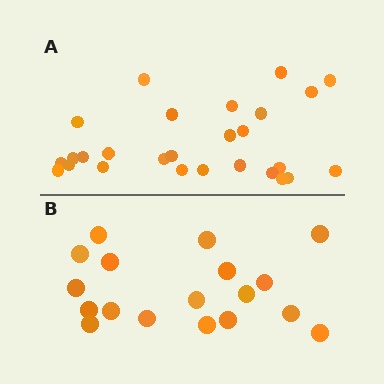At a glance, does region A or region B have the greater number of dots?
Region A (the top region) has more dots.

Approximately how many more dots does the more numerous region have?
Region A has roughly 8 or so more dots than region B.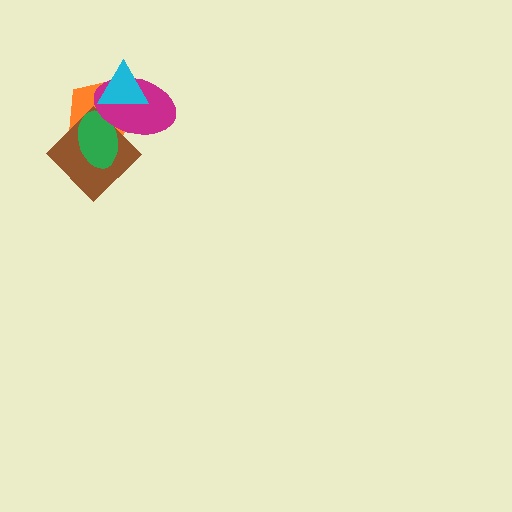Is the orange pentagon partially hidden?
Yes, it is partially covered by another shape.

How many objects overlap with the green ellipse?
3 objects overlap with the green ellipse.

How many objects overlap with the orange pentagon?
4 objects overlap with the orange pentagon.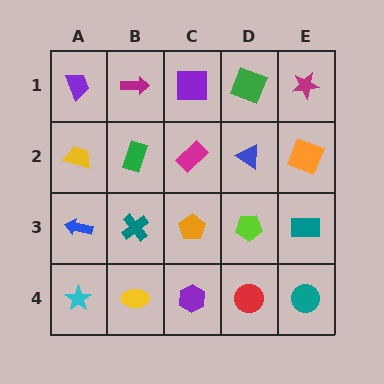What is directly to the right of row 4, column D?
A teal circle.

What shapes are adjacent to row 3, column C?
A magenta rectangle (row 2, column C), a purple hexagon (row 4, column C), a teal cross (row 3, column B), a lime pentagon (row 3, column D).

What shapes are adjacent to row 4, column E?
A teal rectangle (row 3, column E), a red circle (row 4, column D).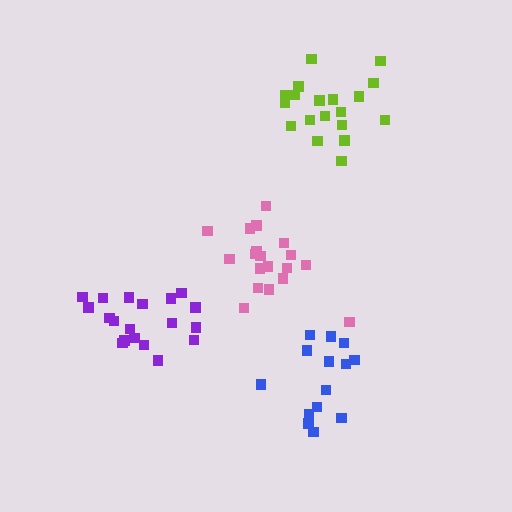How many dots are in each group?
Group 1: 19 dots, Group 2: 19 dots, Group 3: 19 dots, Group 4: 14 dots (71 total).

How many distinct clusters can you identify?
There are 4 distinct clusters.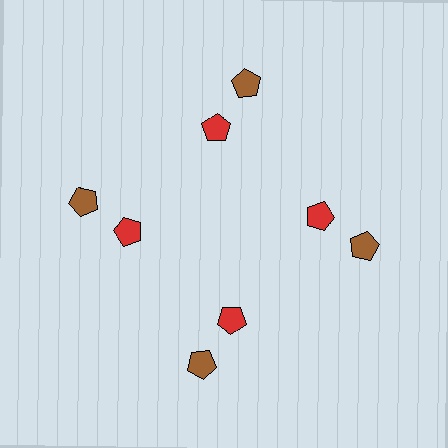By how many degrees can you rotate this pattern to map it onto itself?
The pattern maps onto itself every 90 degrees of rotation.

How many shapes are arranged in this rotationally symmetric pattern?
There are 8 shapes, arranged in 4 groups of 2.